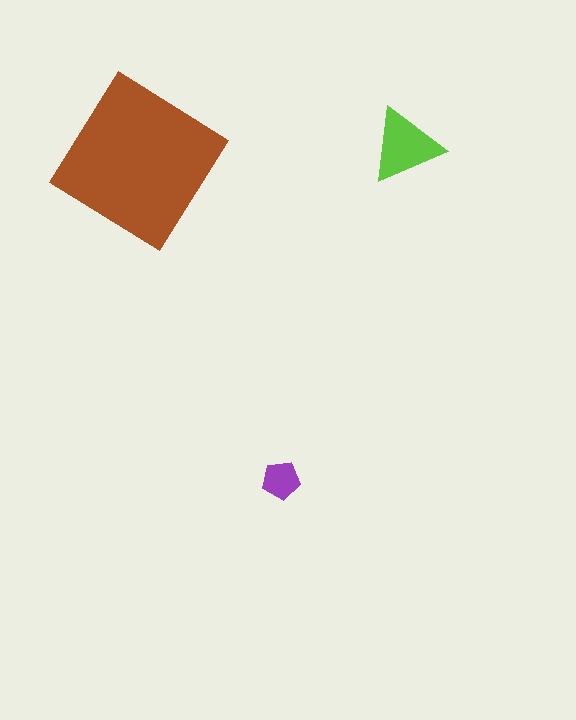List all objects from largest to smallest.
The brown diamond, the lime triangle, the purple pentagon.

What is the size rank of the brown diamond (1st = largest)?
1st.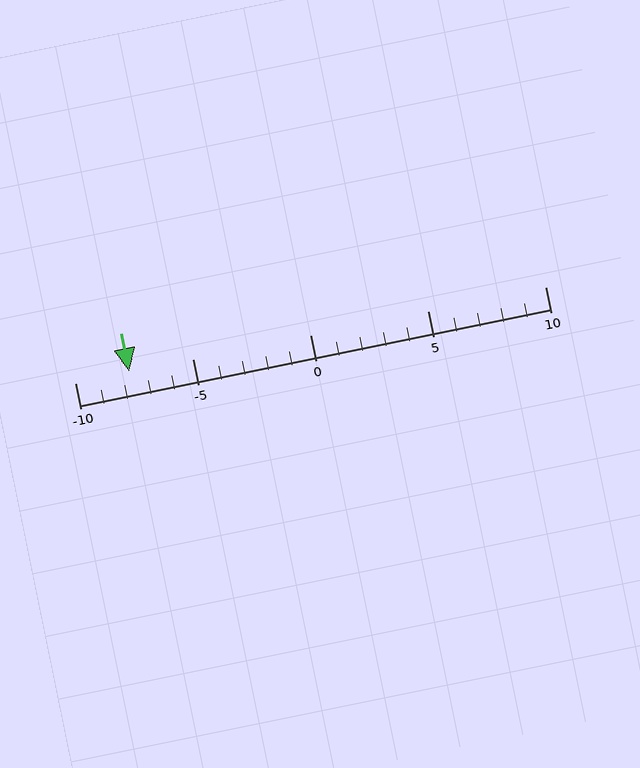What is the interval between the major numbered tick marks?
The major tick marks are spaced 5 units apart.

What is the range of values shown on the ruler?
The ruler shows values from -10 to 10.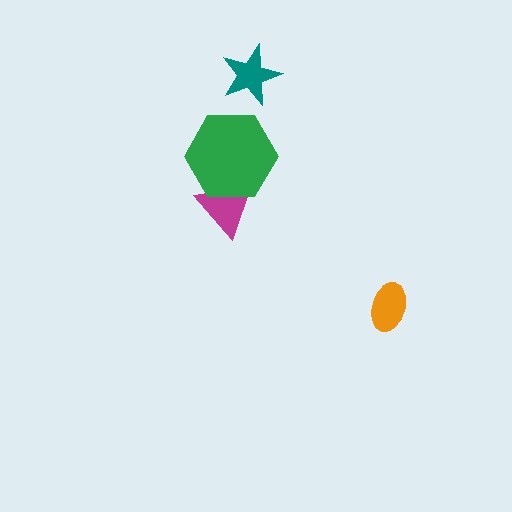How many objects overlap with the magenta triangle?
1 object overlaps with the magenta triangle.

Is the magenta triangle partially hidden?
Yes, it is partially covered by another shape.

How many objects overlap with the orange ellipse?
0 objects overlap with the orange ellipse.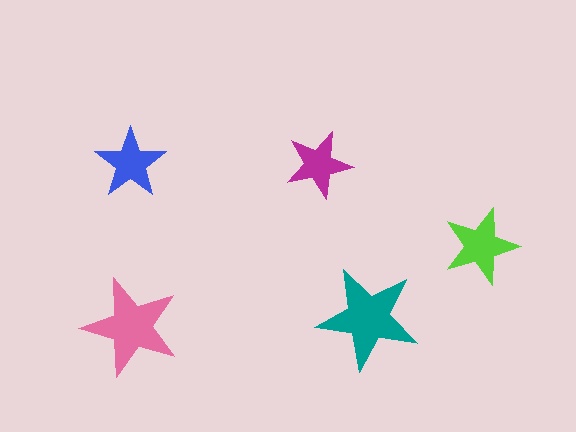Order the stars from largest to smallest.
the teal one, the pink one, the lime one, the blue one, the magenta one.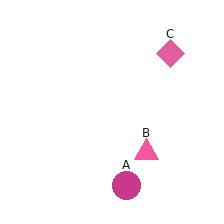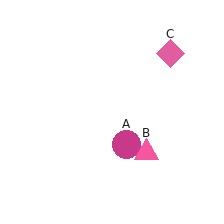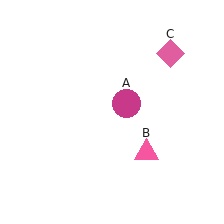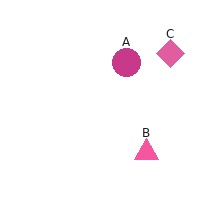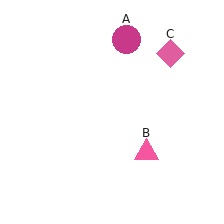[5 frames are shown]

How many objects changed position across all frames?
1 object changed position: magenta circle (object A).